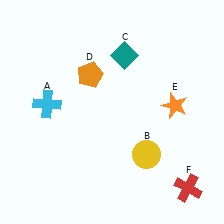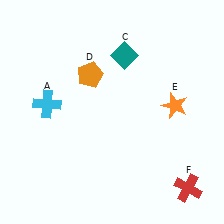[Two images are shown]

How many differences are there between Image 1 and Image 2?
There is 1 difference between the two images.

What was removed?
The yellow circle (B) was removed in Image 2.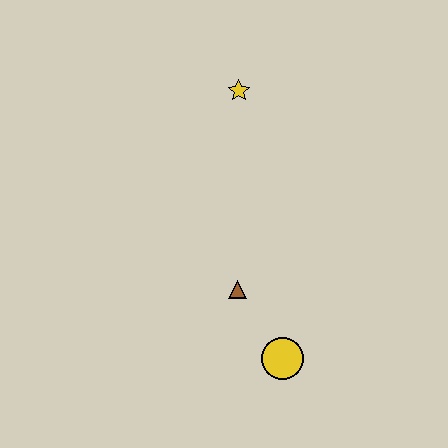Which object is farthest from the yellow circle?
The yellow star is farthest from the yellow circle.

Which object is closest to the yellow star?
The brown triangle is closest to the yellow star.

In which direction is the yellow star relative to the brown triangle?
The yellow star is above the brown triangle.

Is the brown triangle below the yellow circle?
No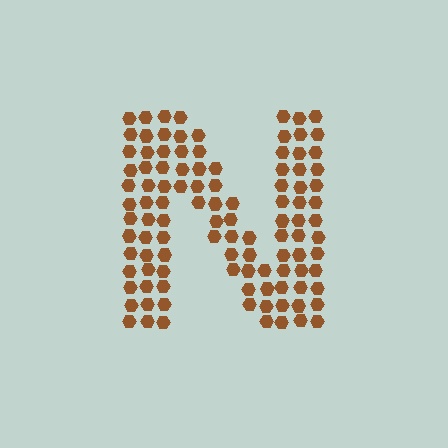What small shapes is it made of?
It is made of small hexagons.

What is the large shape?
The large shape is the letter N.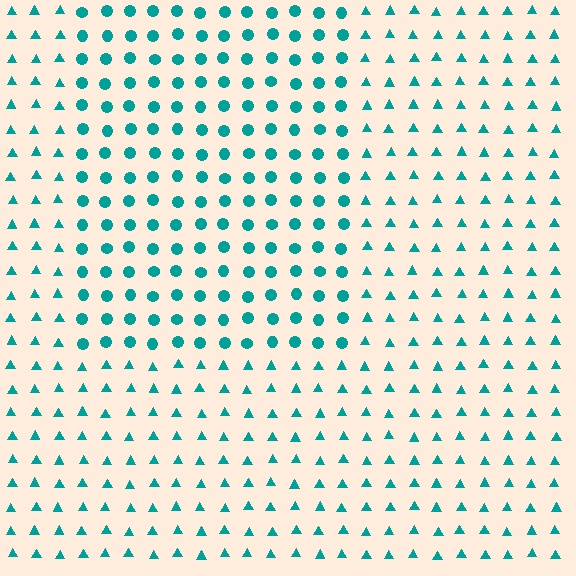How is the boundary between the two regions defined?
The boundary is defined by a change in element shape: circles inside vs. triangles outside. All elements share the same color and spacing.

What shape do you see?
I see a rectangle.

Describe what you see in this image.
The image is filled with small teal elements arranged in a uniform grid. A rectangle-shaped region contains circles, while the surrounding area contains triangles. The boundary is defined purely by the change in element shape.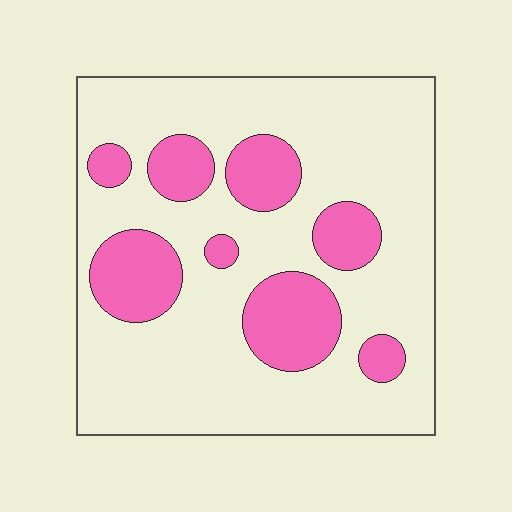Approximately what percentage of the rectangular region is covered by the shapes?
Approximately 25%.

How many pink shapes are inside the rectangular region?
8.